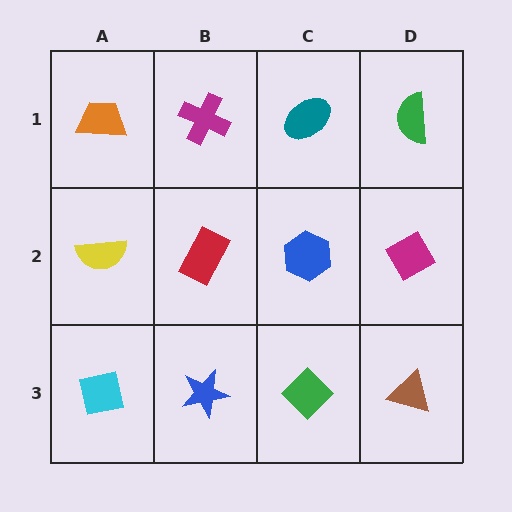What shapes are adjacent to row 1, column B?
A red rectangle (row 2, column B), an orange trapezoid (row 1, column A), a teal ellipse (row 1, column C).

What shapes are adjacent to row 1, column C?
A blue hexagon (row 2, column C), a magenta cross (row 1, column B), a green semicircle (row 1, column D).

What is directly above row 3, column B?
A red rectangle.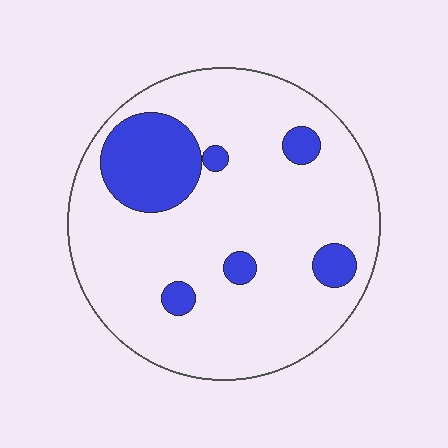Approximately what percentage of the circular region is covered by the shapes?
Approximately 15%.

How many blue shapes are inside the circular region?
6.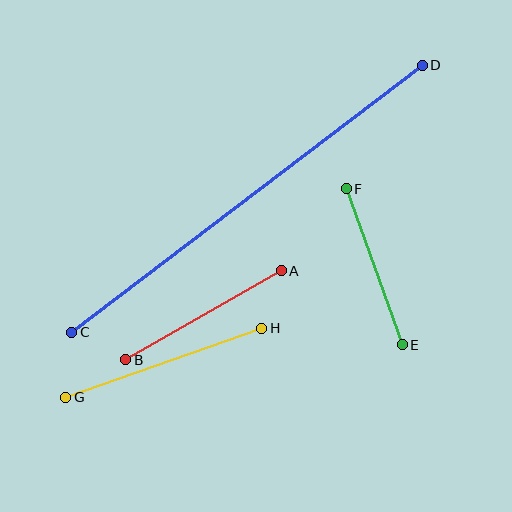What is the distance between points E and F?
The distance is approximately 166 pixels.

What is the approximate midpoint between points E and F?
The midpoint is at approximately (374, 267) pixels.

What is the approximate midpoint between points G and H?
The midpoint is at approximately (164, 363) pixels.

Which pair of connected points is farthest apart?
Points C and D are farthest apart.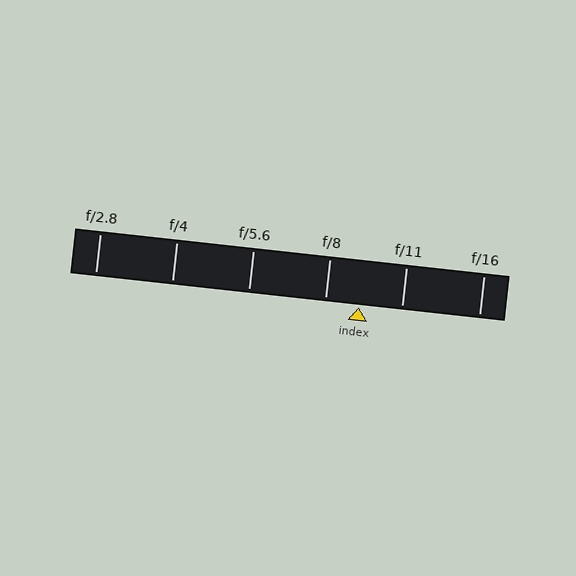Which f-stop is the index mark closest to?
The index mark is closest to f/8.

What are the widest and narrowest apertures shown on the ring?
The widest aperture shown is f/2.8 and the narrowest is f/16.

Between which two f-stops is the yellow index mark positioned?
The index mark is between f/8 and f/11.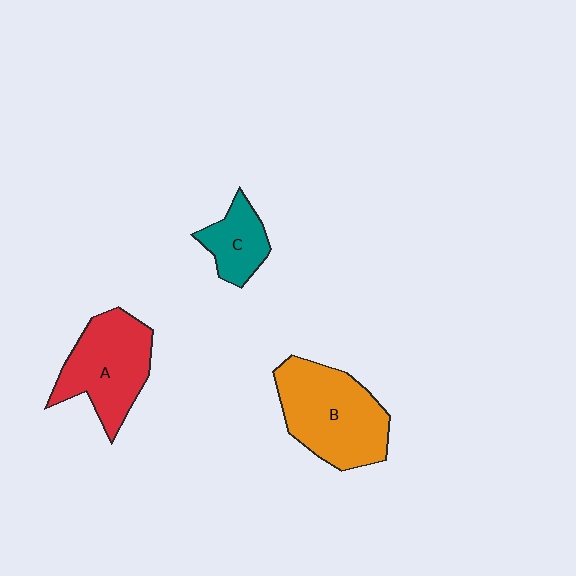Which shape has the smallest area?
Shape C (teal).